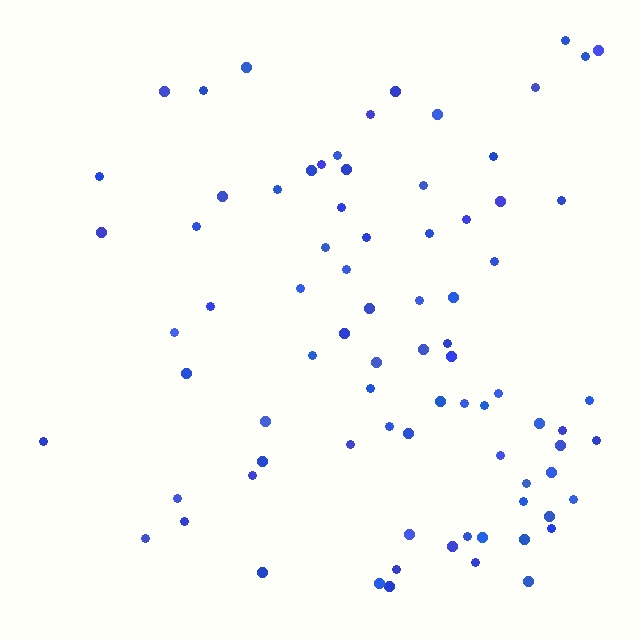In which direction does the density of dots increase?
From left to right, with the right side densest.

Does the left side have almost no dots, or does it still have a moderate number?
Still a moderate number, just noticeably fewer than the right.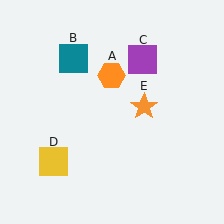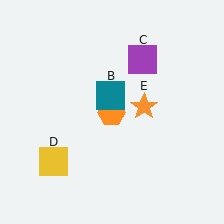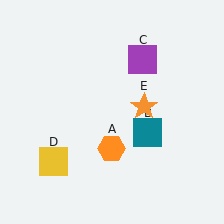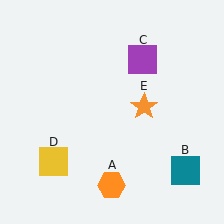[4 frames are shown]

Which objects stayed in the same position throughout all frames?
Purple square (object C) and yellow square (object D) and orange star (object E) remained stationary.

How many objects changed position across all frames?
2 objects changed position: orange hexagon (object A), teal square (object B).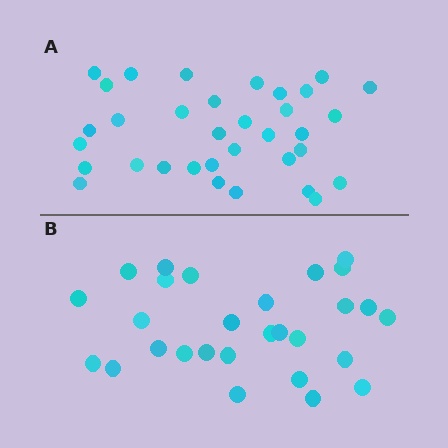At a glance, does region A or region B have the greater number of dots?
Region A (the top region) has more dots.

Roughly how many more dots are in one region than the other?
Region A has about 6 more dots than region B.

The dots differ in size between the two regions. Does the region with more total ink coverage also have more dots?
No. Region B has more total ink coverage because its dots are larger, but region A actually contains more individual dots. Total area can be misleading — the number of items is what matters here.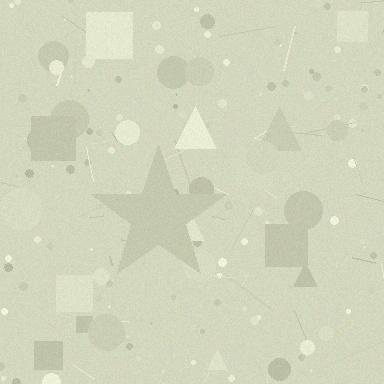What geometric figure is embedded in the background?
A star is embedded in the background.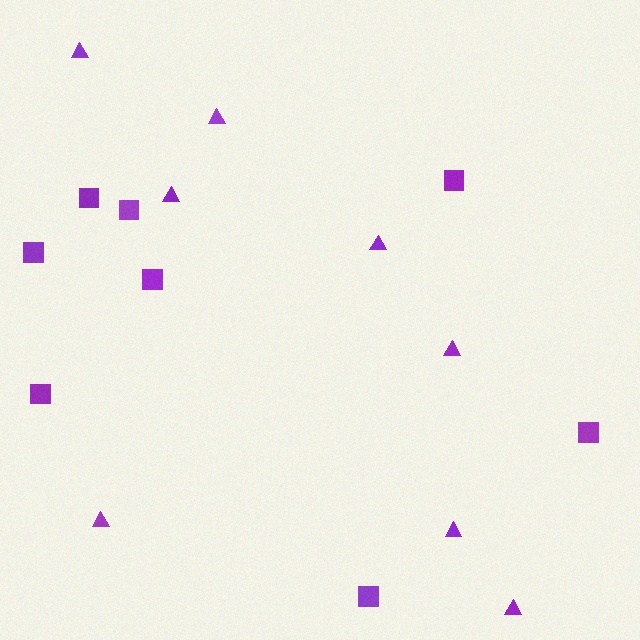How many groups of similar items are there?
There are 2 groups: one group of triangles (8) and one group of squares (8).